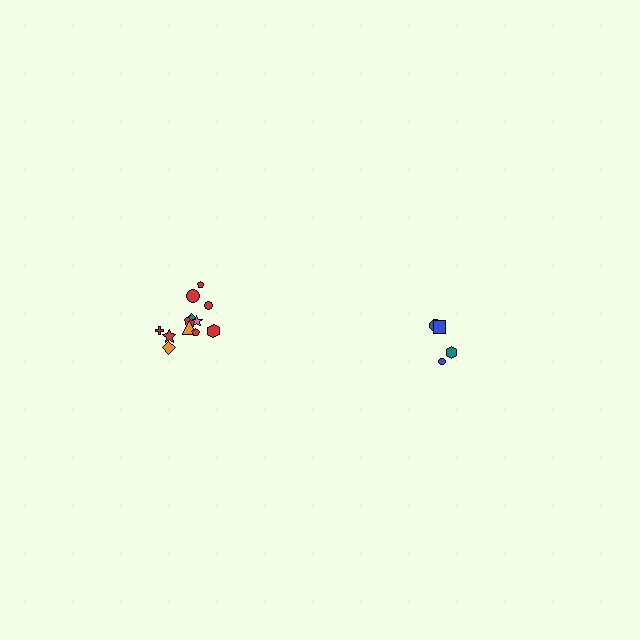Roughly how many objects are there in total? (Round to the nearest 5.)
Roughly 15 objects in total.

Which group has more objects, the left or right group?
The left group.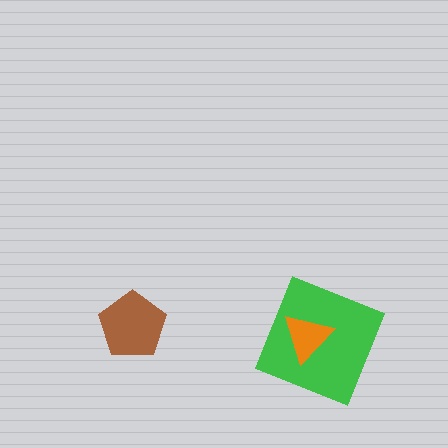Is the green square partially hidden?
Yes, it is partially covered by another shape.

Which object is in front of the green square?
The orange triangle is in front of the green square.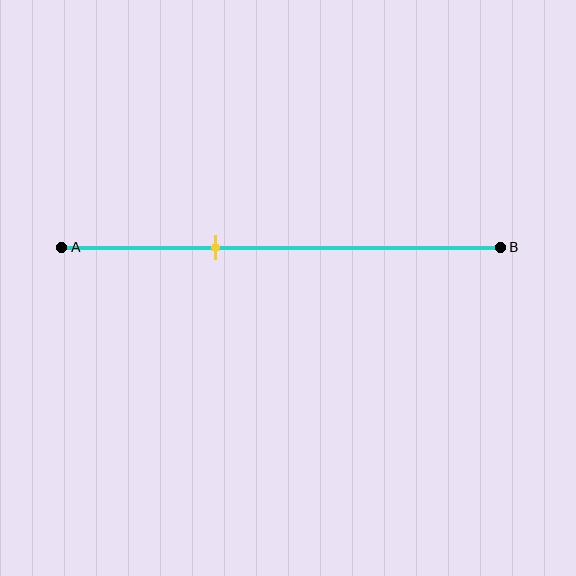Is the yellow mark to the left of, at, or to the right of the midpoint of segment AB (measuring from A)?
The yellow mark is to the left of the midpoint of segment AB.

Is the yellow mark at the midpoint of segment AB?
No, the mark is at about 35% from A, not at the 50% midpoint.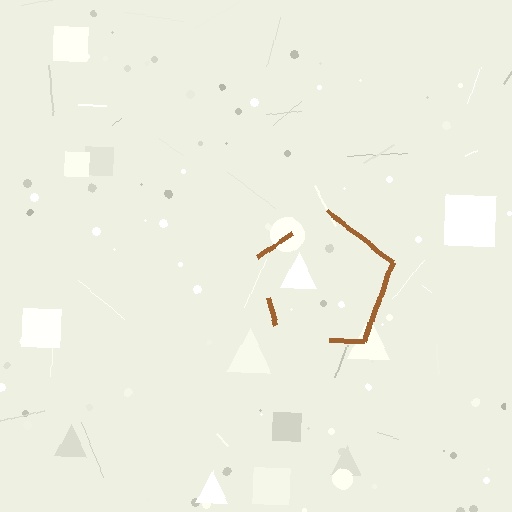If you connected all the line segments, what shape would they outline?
They would outline a pentagon.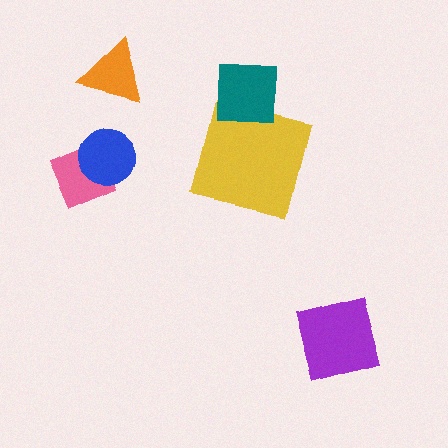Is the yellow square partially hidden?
Yes, it is partially covered by another shape.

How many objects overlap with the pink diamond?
1 object overlaps with the pink diamond.